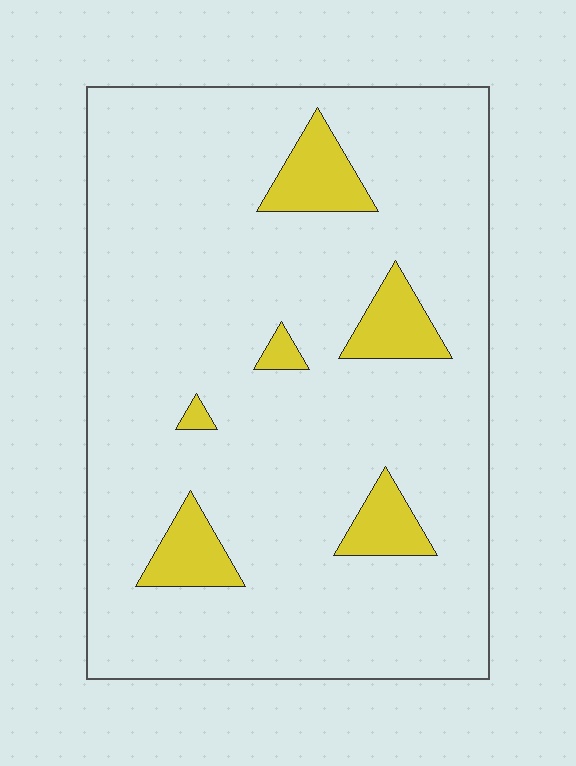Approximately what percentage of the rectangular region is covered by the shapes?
Approximately 10%.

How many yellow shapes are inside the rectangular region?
6.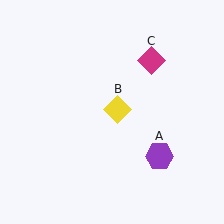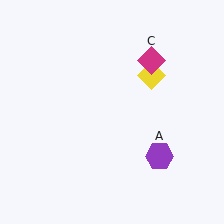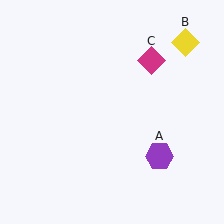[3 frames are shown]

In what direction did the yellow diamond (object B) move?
The yellow diamond (object B) moved up and to the right.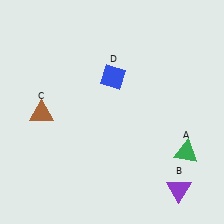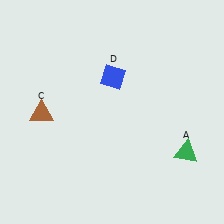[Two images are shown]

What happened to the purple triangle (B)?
The purple triangle (B) was removed in Image 2. It was in the bottom-right area of Image 1.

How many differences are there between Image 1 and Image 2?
There is 1 difference between the two images.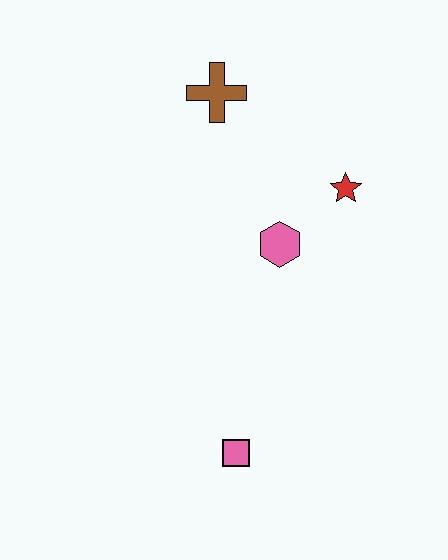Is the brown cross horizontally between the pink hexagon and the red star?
No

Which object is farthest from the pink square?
The brown cross is farthest from the pink square.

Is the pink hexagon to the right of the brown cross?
Yes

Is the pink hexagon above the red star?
No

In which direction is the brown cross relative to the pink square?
The brown cross is above the pink square.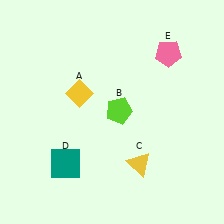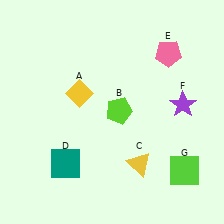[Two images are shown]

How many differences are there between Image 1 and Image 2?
There are 2 differences between the two images.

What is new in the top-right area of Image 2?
A purple star (F) was added in the top-right area of Image 2.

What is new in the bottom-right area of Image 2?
A lime square (G) was added in the bottom-right area of Image 2.